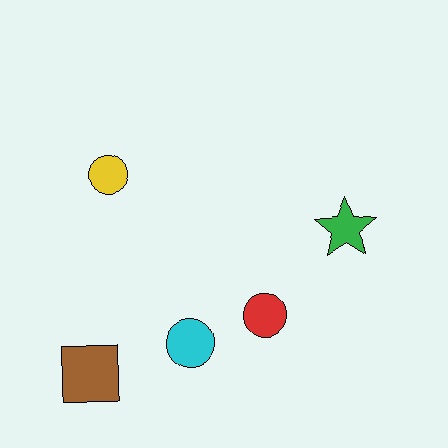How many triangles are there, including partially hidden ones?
There are no triangles.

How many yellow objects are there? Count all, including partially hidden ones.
There is 1 yellow object.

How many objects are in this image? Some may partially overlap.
There are 5 objects.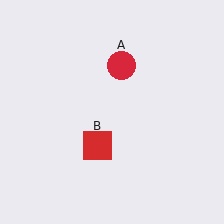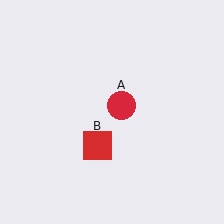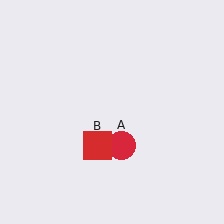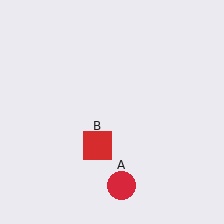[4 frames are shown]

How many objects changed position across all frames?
1 object changed position: red circle (object A).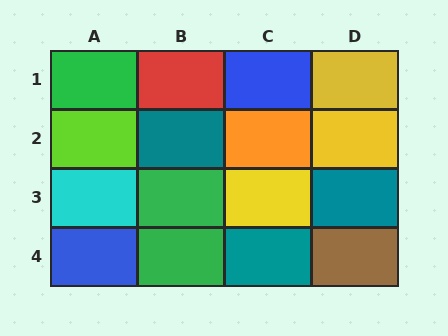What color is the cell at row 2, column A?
Lime.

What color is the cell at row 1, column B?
Red.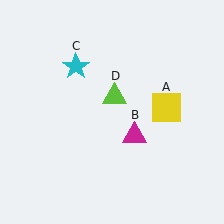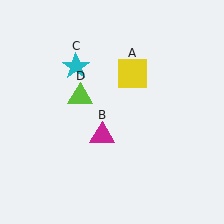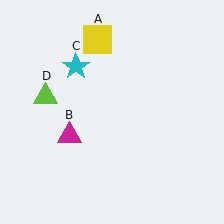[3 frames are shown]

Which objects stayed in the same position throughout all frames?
Cyan star (object C) remained stationary.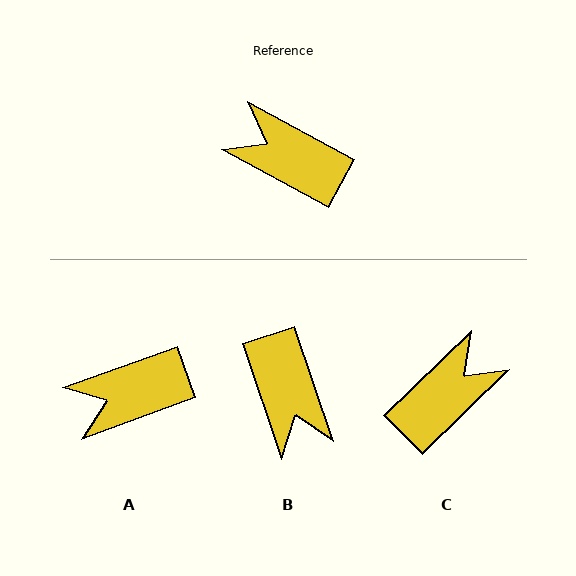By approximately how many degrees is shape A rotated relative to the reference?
Approximately 48 degrees counter-clockwise.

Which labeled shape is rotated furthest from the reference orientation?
B, about 137 degrees away.